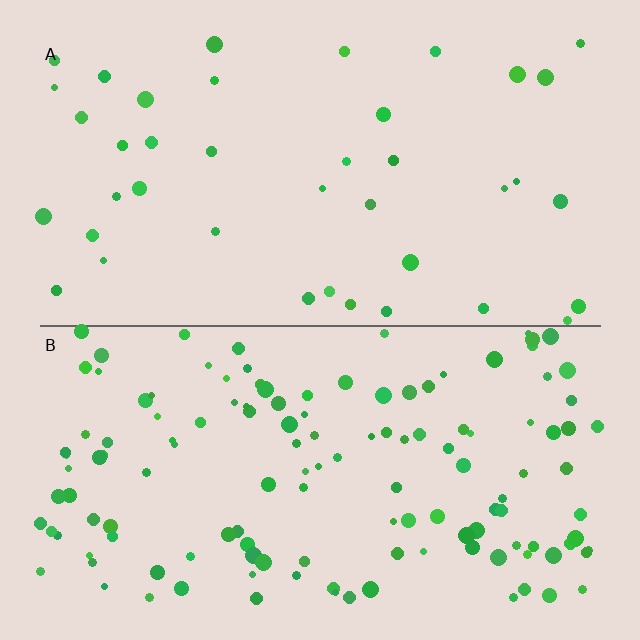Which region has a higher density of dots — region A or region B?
B (the bottom).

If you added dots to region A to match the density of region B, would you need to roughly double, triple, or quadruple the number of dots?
Approximately triple.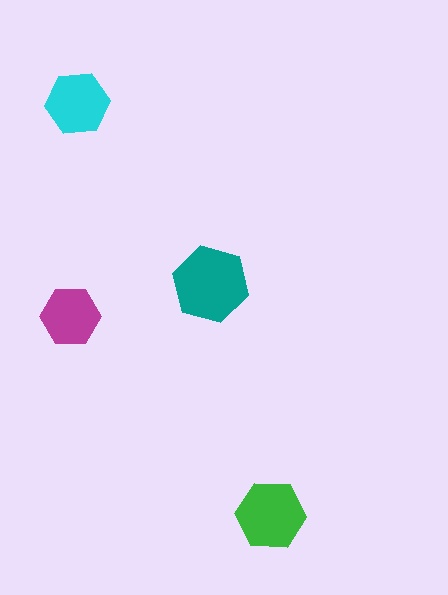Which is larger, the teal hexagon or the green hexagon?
The teal one.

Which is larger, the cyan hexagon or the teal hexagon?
The teal one.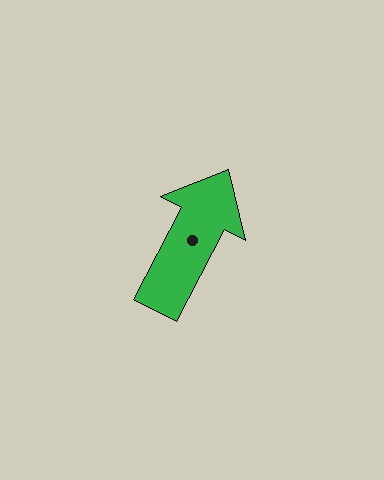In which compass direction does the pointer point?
Northeast.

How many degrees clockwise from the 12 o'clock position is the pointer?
Approximately 28 degrees.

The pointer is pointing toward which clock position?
Roughly 1 o'clock.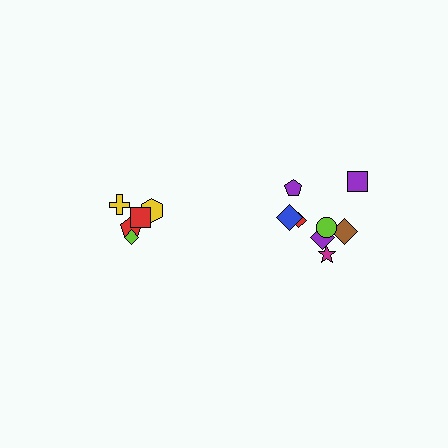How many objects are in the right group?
There are 8 objects.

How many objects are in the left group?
There are 5 objects.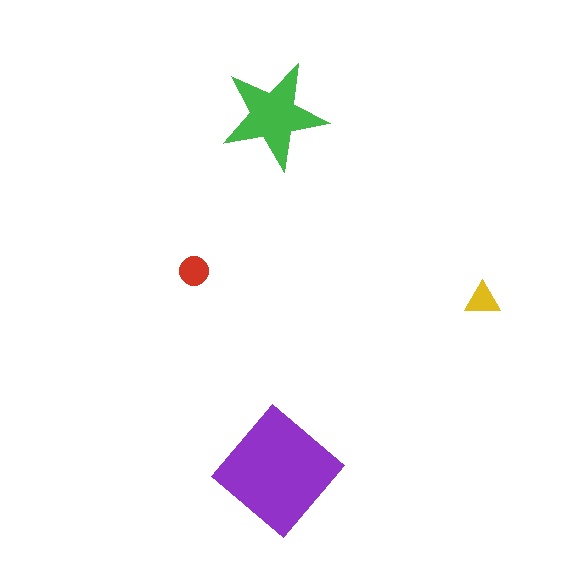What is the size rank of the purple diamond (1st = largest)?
1st.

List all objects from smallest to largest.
The yellow triangle, the red circle, the green star, the purple diamond.